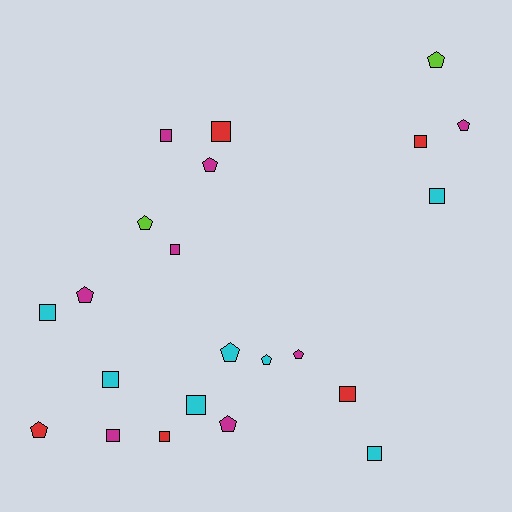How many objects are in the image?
There are 22 objects.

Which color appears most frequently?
Magenta, with 8 objects.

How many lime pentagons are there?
There are 2 lime pentagons.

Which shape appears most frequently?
Square, with 12 objects.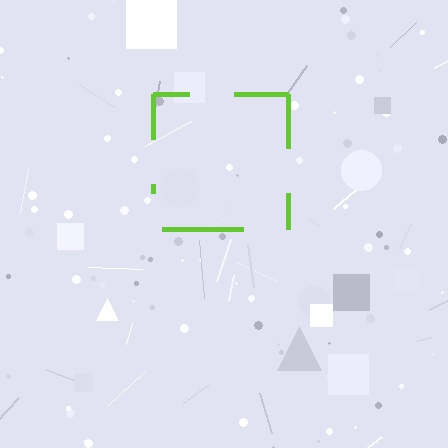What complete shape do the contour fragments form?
The contour fragments form a square.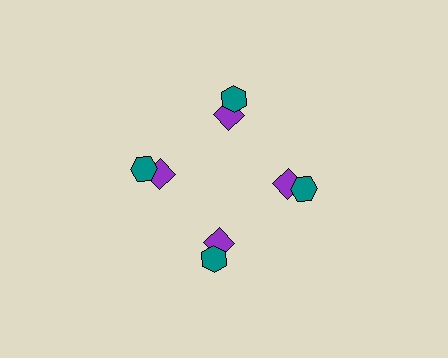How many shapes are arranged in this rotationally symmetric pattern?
There are 8 shapes, arranged in 4 groups of 2.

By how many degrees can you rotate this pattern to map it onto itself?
The pattern maps onto itself every 90 degrees of rotation.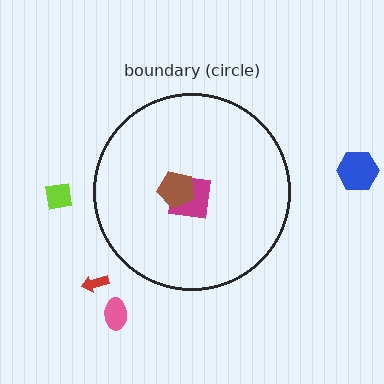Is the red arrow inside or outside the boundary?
Outside.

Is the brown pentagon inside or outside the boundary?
Inside.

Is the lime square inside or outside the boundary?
Outside.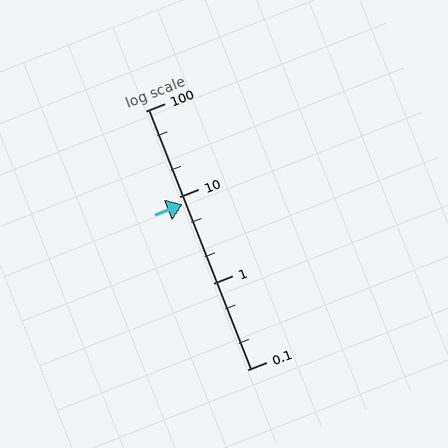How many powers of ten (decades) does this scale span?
The scale spans 3 decades, from 0.1 to 100.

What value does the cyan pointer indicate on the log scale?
The pointer indicates approximately 8.3.